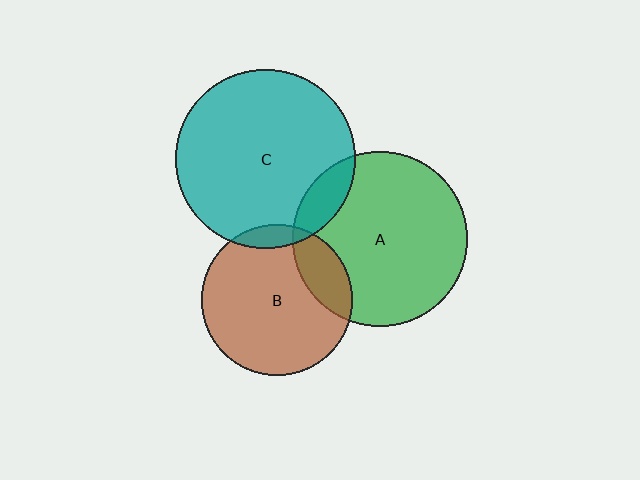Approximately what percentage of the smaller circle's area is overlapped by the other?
Approximately 10%.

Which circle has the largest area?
Circle C (teal).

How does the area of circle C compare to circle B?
Approximately 1.4 times.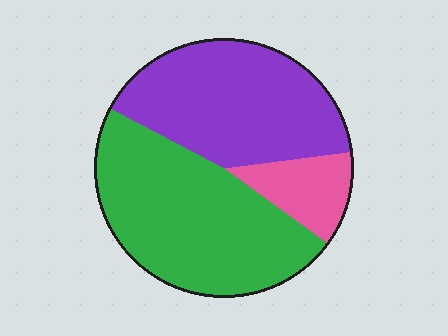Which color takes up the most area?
Green, at roughly 50%.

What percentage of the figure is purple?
Purple covers 40% of the figure.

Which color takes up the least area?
Pink, at roughly 10%.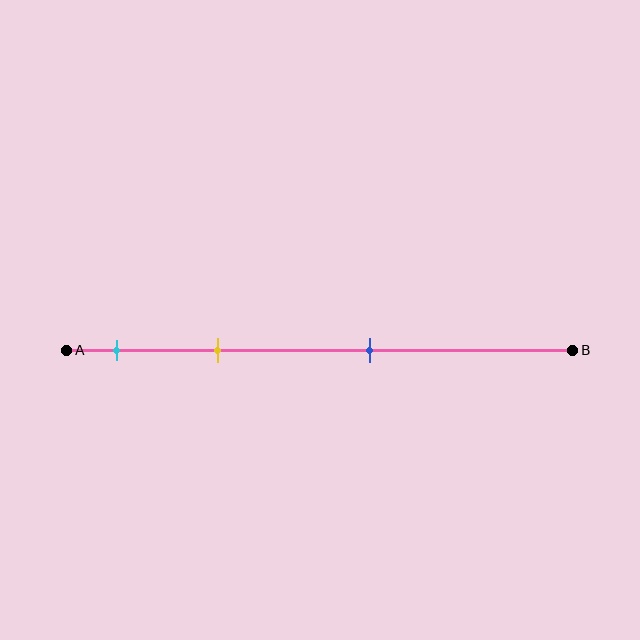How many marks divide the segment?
There are 3 marks dividing the segment.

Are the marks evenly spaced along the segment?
No, the marks are not evenly spaced.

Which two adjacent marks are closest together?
The cyan and yellow marks are the closest adjacent pair.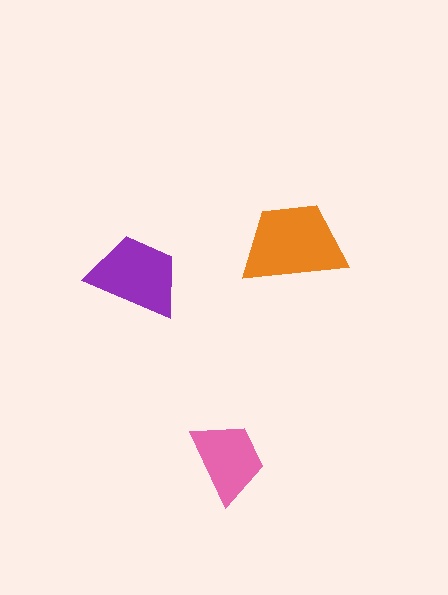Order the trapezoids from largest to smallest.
the orange one, the purple one, the pink one.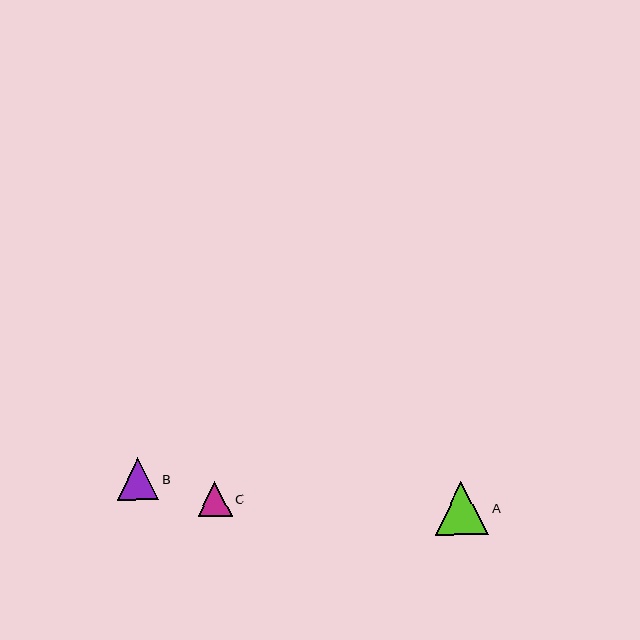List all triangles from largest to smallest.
From largest to smallest: A, B, C.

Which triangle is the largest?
Triangle A is the largest with a size of approximately 53 pixels.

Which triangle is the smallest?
Triangle C is the smallest with a size of approximately 35 pixels.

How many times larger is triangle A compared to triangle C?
Triangle A is approximately 1.5 times the size of triangle C.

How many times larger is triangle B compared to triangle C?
Triangle B is approximately 1.2 times the size of triangle C.